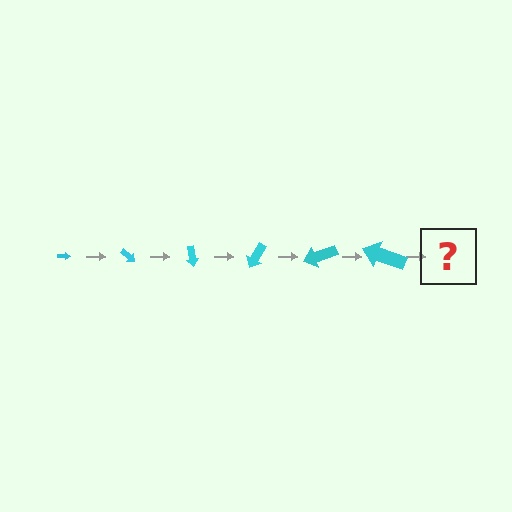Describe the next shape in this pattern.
It should be an arrow, larger than the previous one and rotated 240 degrees from the start.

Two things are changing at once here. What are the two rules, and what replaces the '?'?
The two rules are that the arrow grows larger each step and it rotates 40 degrees each step. The '?' should be an arrow, larger than the previous one and rotated 240 degrees from the start.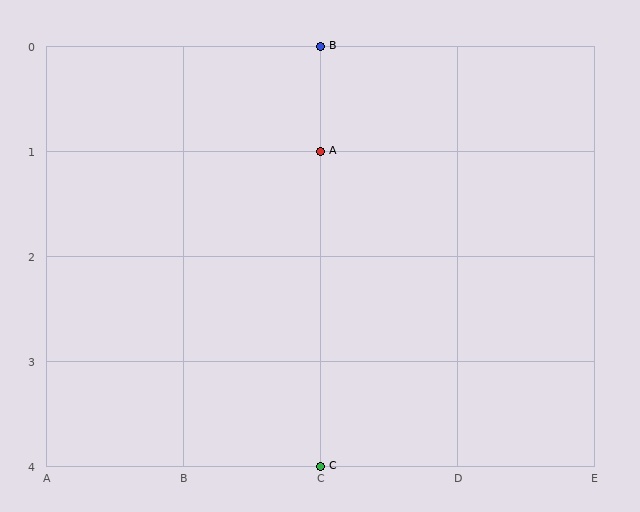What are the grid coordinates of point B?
Point B is at grid coordinates (C, 0).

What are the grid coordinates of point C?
Point C is at grid coordinates (C, 4).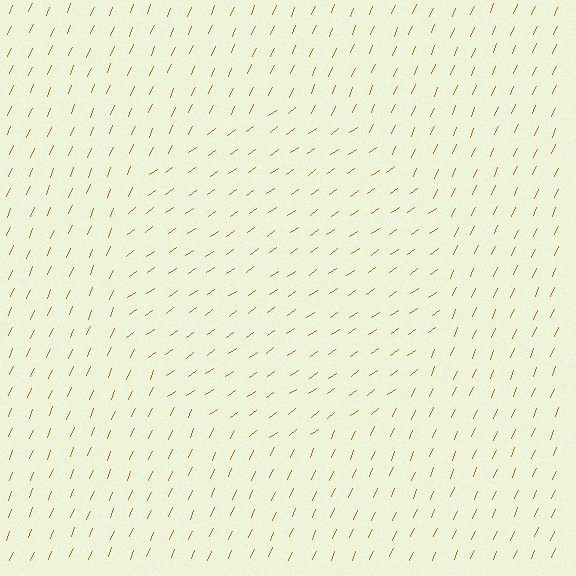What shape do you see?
I see a circle.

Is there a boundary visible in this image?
Yes, there is a texture boundary formed by a change in line orientation.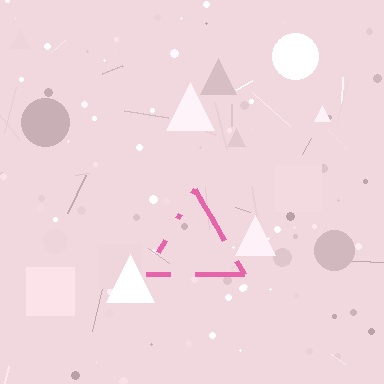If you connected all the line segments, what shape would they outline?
They would outline a triangle.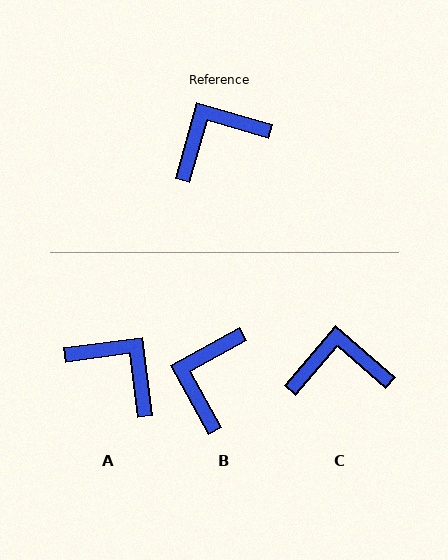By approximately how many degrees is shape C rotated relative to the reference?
Approximately 25 degrees clockwise.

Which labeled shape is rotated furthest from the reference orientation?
A, about 67 degrees away.